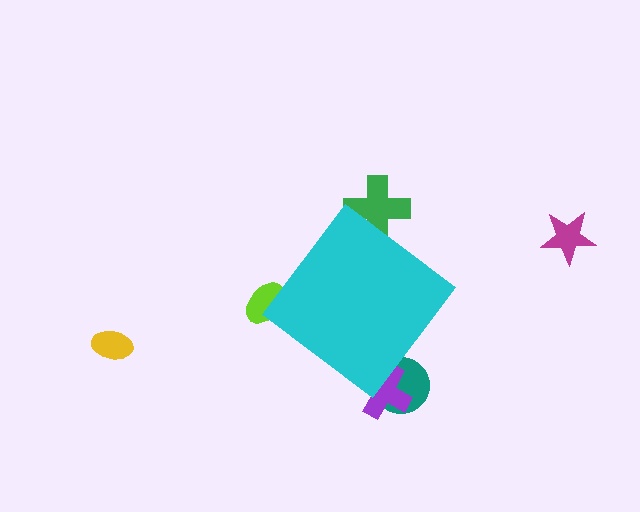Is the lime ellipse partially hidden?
Yes, the lime ellipse is partially hidden behind the cyan diamond.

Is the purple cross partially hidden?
Yes, the purple cross is partially hidden behind the cyan diamond.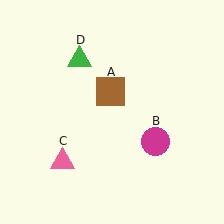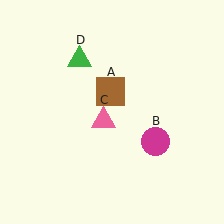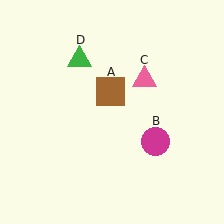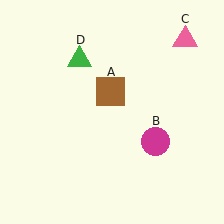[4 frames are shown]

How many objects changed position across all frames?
1 object changed position: pink triangle (object C).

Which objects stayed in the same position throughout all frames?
Brown square (object A) and magenta circle (object B) and green triangle (object D) remained stationary.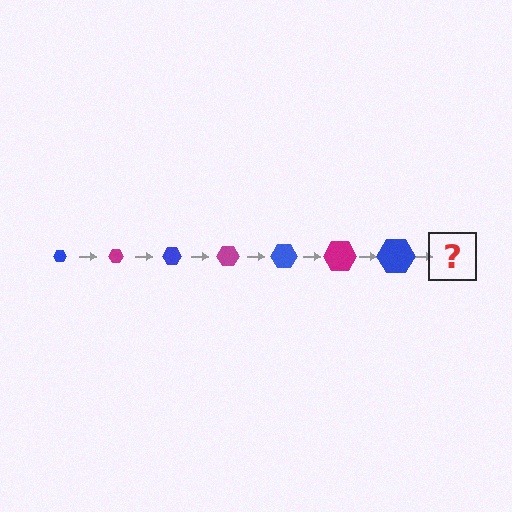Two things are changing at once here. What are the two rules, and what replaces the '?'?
The two rules are that the hexagon grows larger each step and the color cycles through blue and magenta. The '?' should be a magenta hexagon, larger than the previous one.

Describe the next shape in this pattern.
It should be a magenta hexagon, larger than the previous one.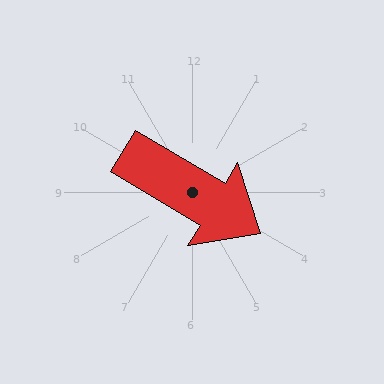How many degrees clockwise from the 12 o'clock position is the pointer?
Approximately 121 degrees.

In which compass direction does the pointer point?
Southeast.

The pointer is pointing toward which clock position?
Roughly 4 o'clock.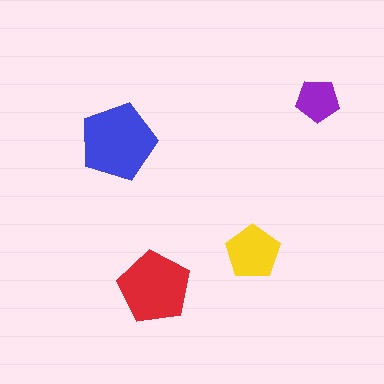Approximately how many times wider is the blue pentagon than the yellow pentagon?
About 1.5 times wider.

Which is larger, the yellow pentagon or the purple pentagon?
The yellow one.